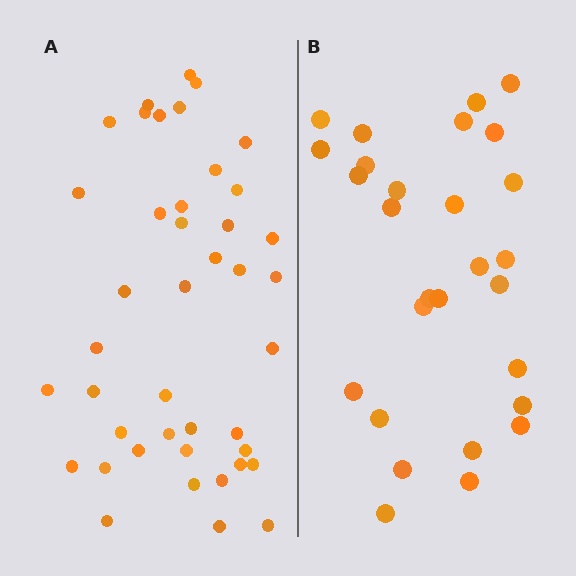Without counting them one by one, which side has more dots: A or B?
Region A (the left region) has more dots.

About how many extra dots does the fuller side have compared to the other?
Region A has approximately 15 more dots than region B.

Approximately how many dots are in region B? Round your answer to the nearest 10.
About 30 dots. (The exact count is 28, which rounds to 30.)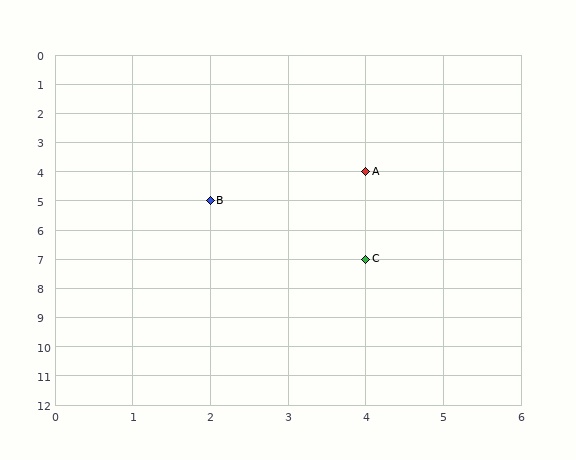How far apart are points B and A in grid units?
Points B and A are 2 columns and 1 row apart (about 2.2 grid units diagonally).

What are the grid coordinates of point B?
Point B is at grid coordinates (2, 5).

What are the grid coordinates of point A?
Point A is at grid coordinates (4, 4).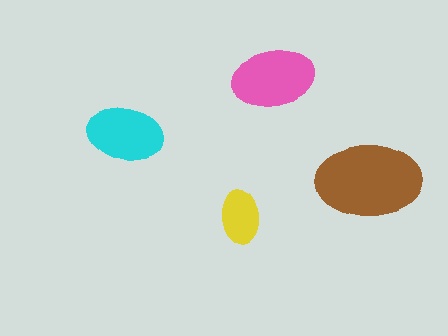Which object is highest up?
The pink ellipse is topmost.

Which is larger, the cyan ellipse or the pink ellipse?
The pink one.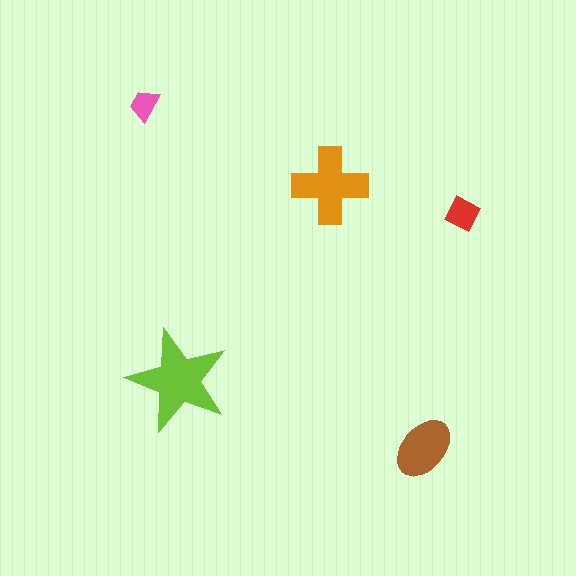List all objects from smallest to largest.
The pink trapezoid, the red diamond, the brown ellipse, the orange cross, the lime star.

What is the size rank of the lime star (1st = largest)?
1st.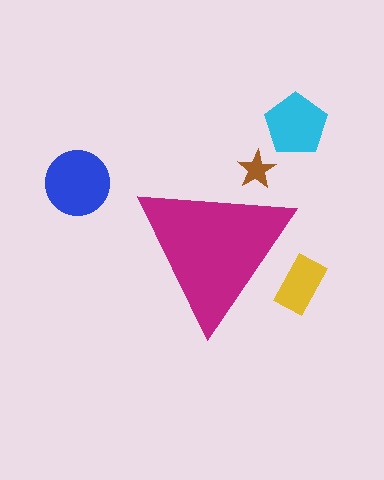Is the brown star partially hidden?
Yes, the brown star is partially hidden behind the magenta triangle.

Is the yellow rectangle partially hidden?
Yes, the yellow rectangle is partially hidden behind the magenta triangle.